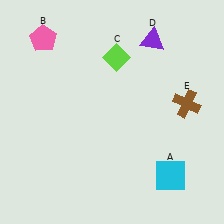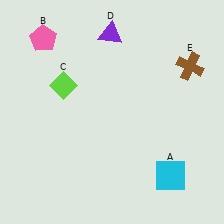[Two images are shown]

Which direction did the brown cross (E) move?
The brown cross (E) moved up.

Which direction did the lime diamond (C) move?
The lime diamond (C) moved left.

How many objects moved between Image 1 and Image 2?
3 objects moved between the two images.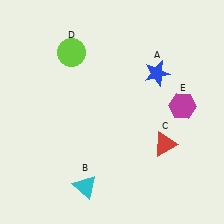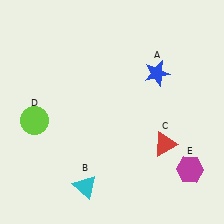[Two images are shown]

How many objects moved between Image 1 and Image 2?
2 objects moved between the two images.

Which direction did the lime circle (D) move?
The lime circle (D) moved down.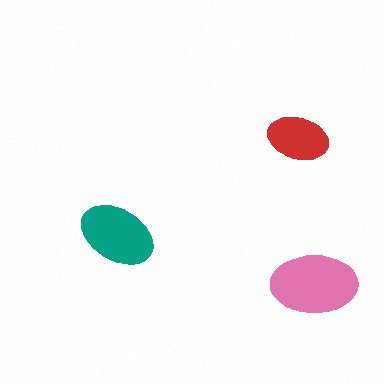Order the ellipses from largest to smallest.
the pink one, the teal one, the red one.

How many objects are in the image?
There are 3 objects in the image.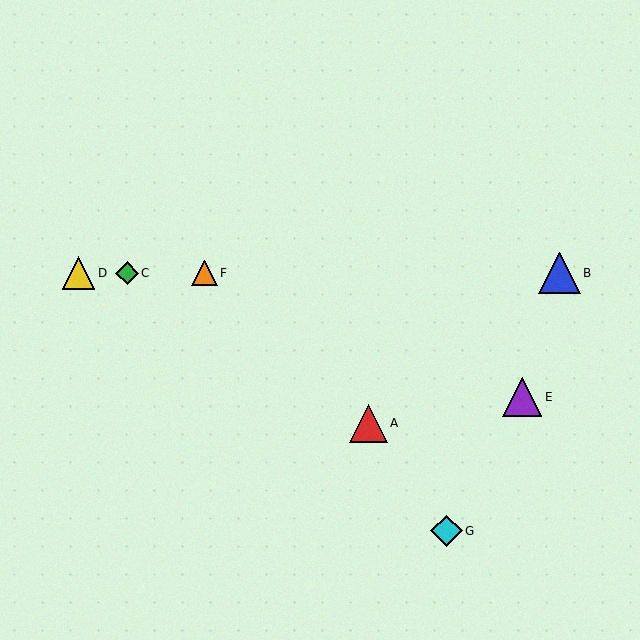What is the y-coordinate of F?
Object F is at y≈273.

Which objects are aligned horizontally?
Objects B, C, D, F are aligned horizontally.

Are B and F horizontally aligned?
Yes, both are at y≈273.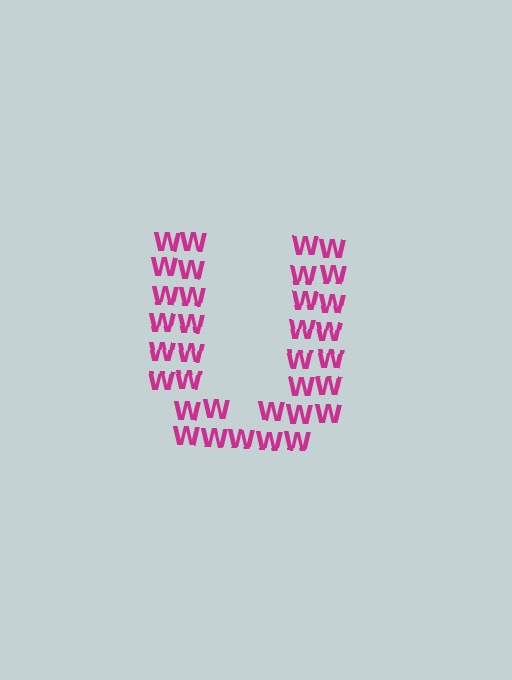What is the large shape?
The large shape is the letter U.